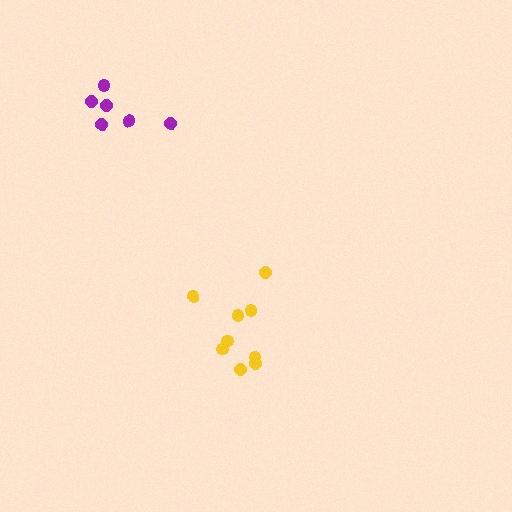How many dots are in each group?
Group 1: 9 dots, Group 2: 6 dots (15 total).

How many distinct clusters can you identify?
There are 2 distinct clusters.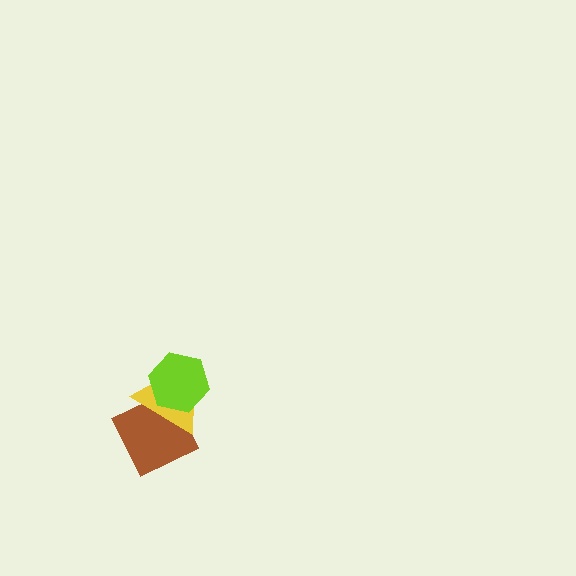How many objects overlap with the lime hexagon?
2 objects overlap with the lime hexagon.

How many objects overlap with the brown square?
2 objects overlap with the brown square.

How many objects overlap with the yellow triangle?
2 objects overlap with the yellow triangle.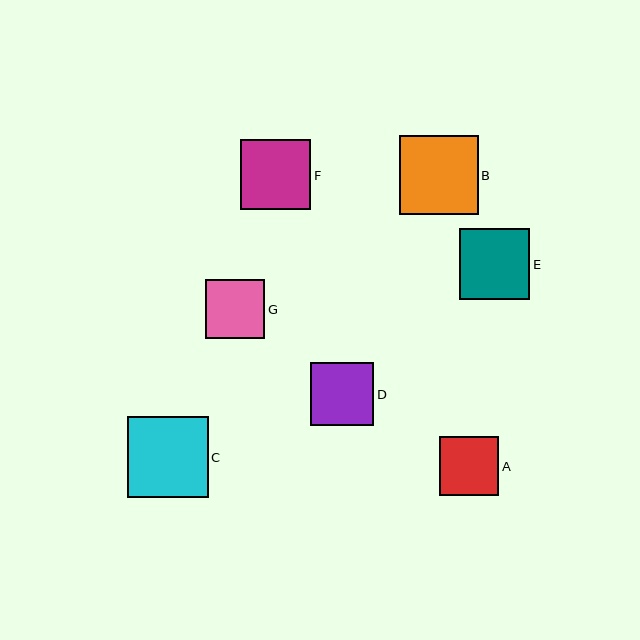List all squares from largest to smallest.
From largest to smallest: C, B, F, E, D, G, A.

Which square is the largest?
Square C is the largest with a size of approximately 81 pixels.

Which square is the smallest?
Square A is the smallest with a size of approximately 59 pixels.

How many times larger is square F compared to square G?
Square F is approximately 1.2 times the size of square G.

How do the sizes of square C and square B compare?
Square C and square B are approximately the same size.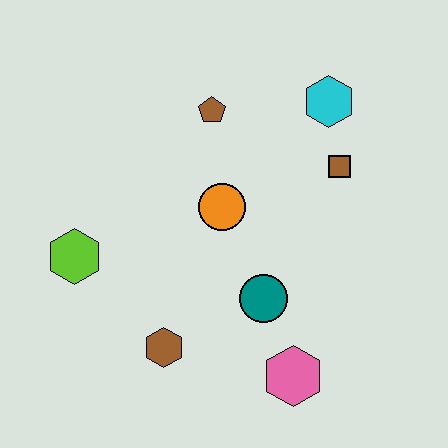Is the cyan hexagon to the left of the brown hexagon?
No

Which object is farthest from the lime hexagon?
The cyan hexagon is farthest from the lime hexagon.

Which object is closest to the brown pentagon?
The orange circle is closest to the brown pentagon.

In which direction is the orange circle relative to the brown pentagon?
The orange circle is below the brown pentagon.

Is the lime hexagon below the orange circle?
Yes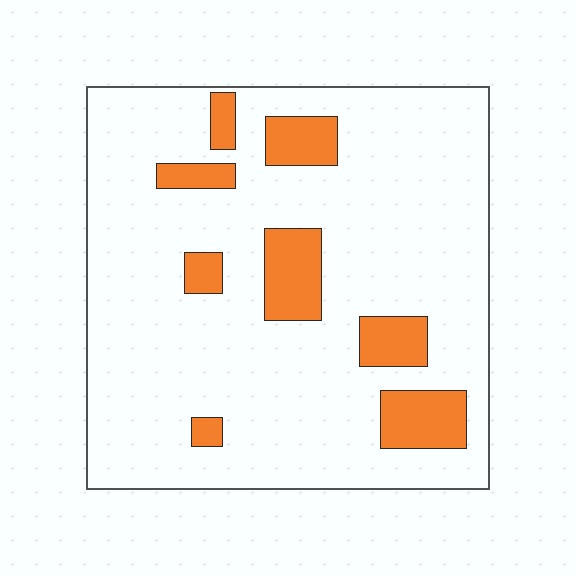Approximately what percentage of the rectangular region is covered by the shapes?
Approximately 15%.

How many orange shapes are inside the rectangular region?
8.